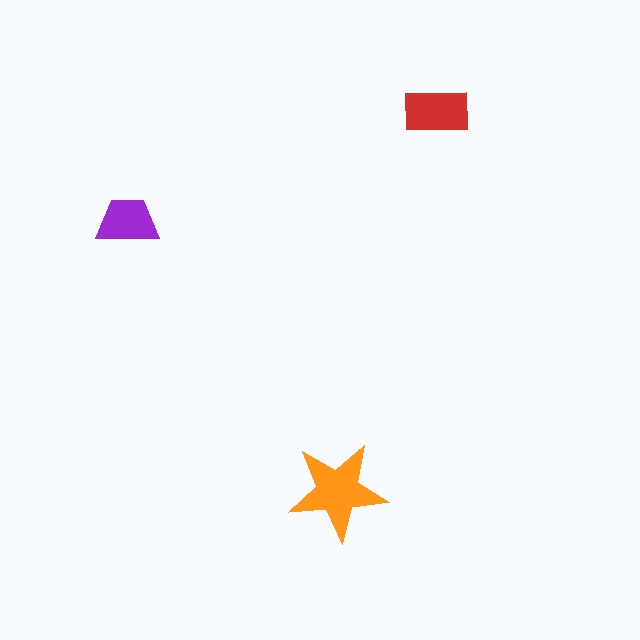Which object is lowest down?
The orange star is bottommost.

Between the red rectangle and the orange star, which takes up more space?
The orange star.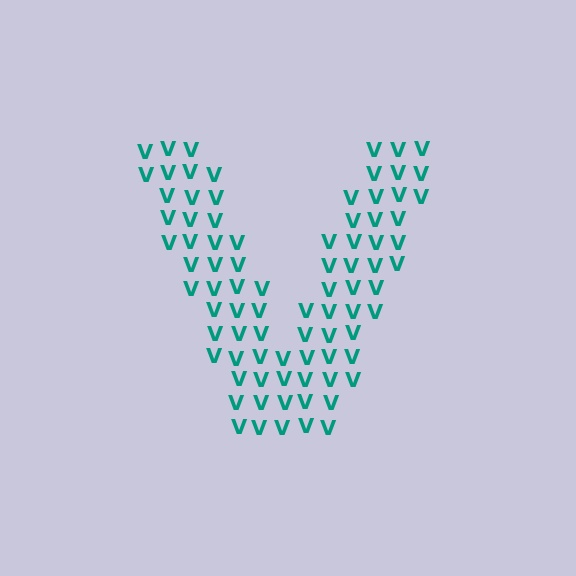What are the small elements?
The small elements are letter V's.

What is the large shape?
The large shape is the letter V.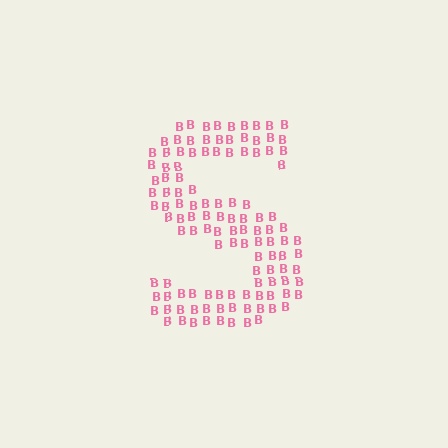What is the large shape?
The large shape is the letter S.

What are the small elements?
The small elements are letter B's.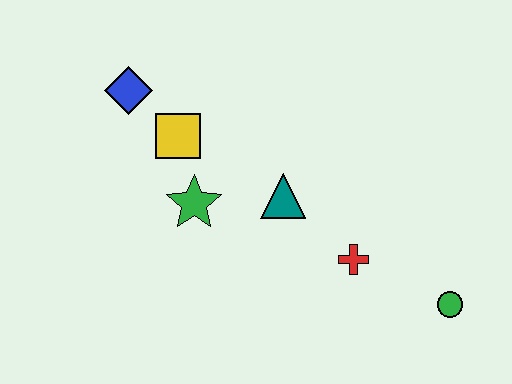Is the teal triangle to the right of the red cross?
No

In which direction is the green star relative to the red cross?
The green star is to the left of the red cross.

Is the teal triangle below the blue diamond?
Yes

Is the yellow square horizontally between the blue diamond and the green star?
Yes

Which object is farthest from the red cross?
The blue diamond is farthest from the red cross.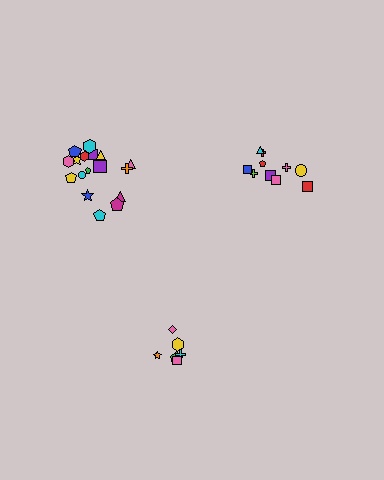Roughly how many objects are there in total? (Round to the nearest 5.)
Roughly 35 objects in total.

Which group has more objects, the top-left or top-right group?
The top-left group.